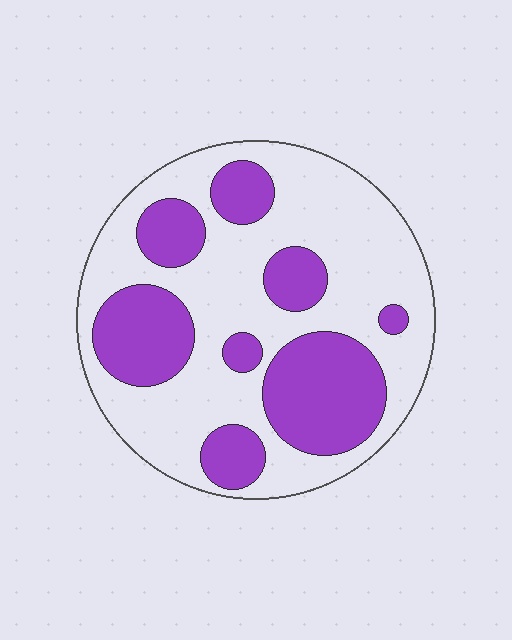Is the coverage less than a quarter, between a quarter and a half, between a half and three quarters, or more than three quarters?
Between a quarter and a half.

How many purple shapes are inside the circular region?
8.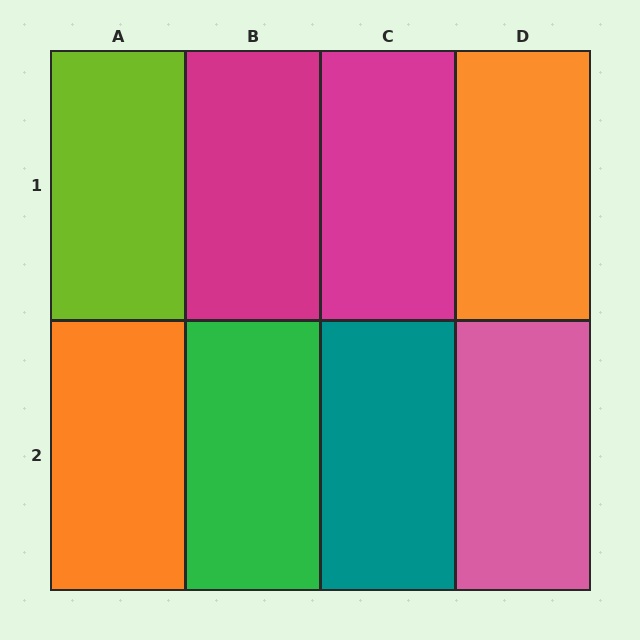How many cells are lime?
1 cell is lime.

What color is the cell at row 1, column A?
Lime.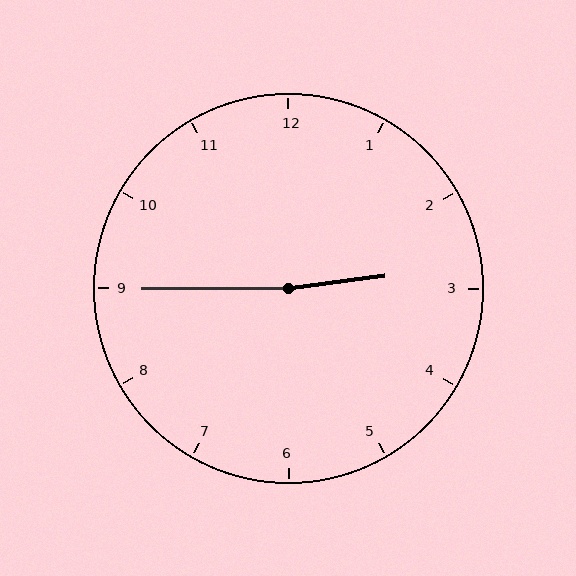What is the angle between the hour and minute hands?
Approximately 172 degrees.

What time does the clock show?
2:45.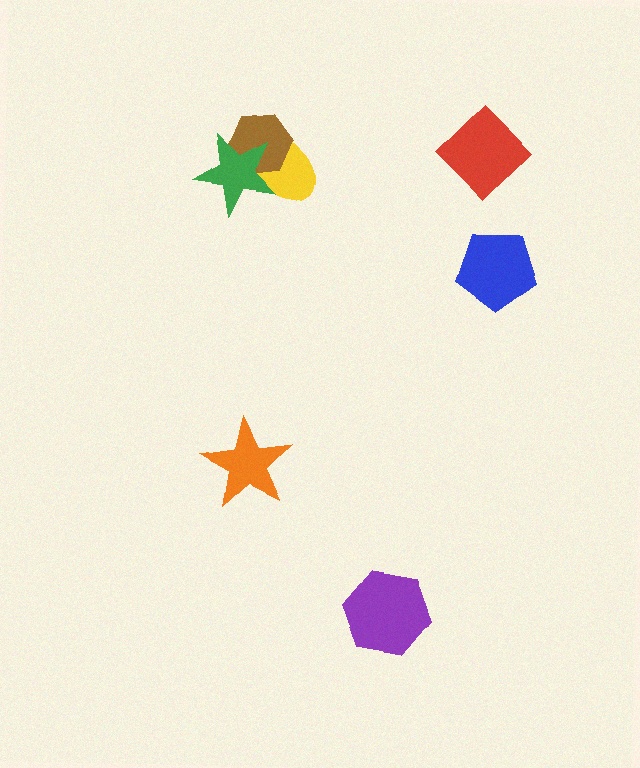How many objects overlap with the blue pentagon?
0 objects overlap with the blue pentagon.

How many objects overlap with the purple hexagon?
0 objects overlap with the purple hexagon.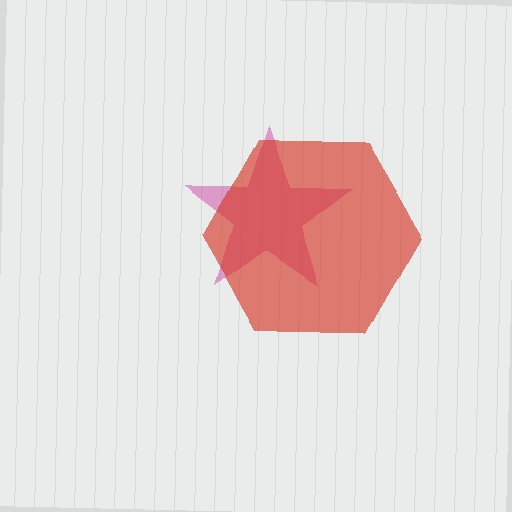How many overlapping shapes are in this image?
There are 2 overlapping shapes in the image.